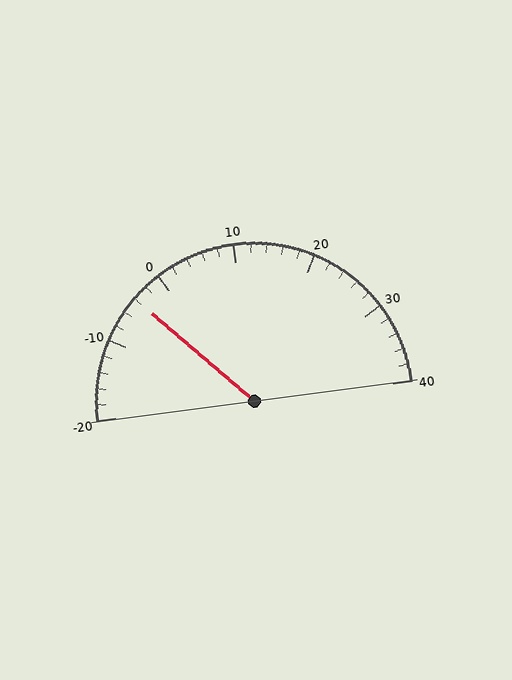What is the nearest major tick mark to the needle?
The nearest major tick mark is 0.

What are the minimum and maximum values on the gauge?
The gauge ranges from -20 to 40.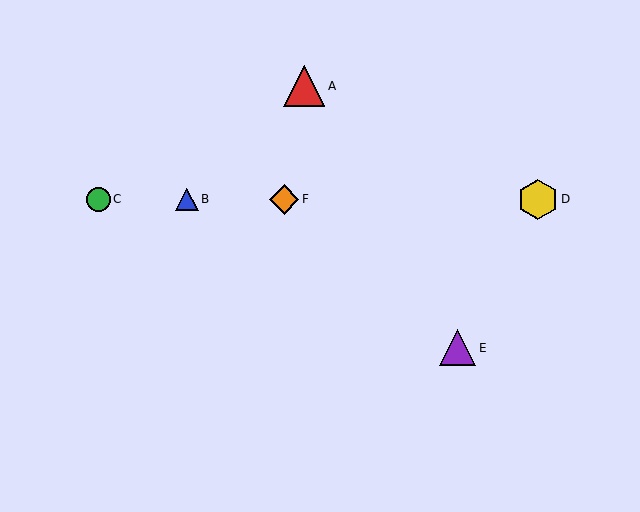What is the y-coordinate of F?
Object F is at y≈199.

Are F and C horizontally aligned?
Yes, both are at y≈199.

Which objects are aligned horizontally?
Objects B, C, D, F are aligned horizontally.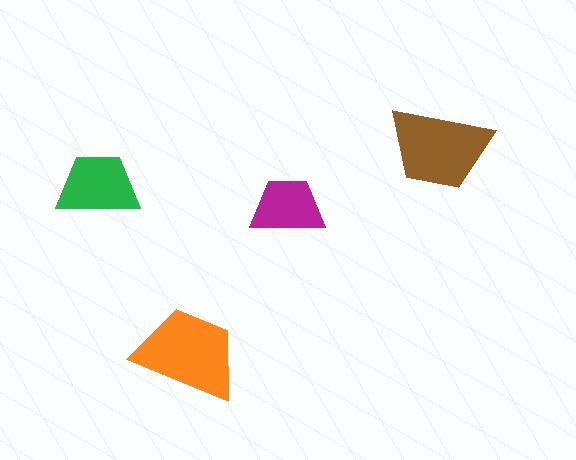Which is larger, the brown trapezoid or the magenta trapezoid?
The brown one.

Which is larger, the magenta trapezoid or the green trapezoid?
The green one.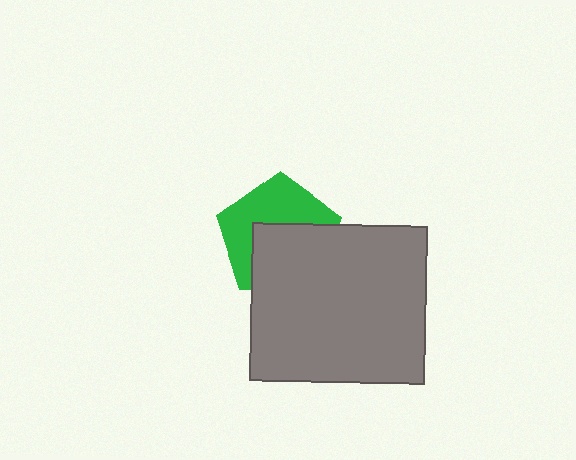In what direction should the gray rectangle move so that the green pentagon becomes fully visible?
The gray rectangle should move down. That is the shortest direction to clear the overlap and leave the green pentagon fully visible.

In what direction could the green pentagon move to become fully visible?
The green pentagon could move up. That would shift it out from behind the gray rectangle entirely.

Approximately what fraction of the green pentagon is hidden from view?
Roughly 50% of the green pentagon is hidden behind the gray rectangle.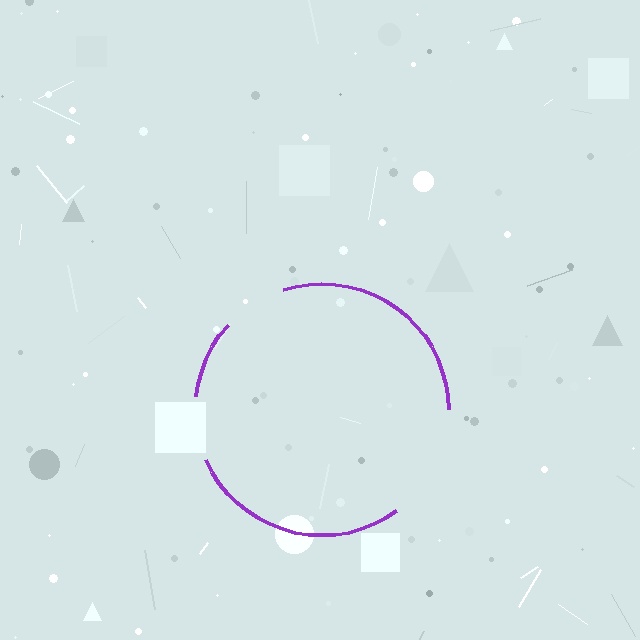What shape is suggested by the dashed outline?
The dashed outline suggests a circle.